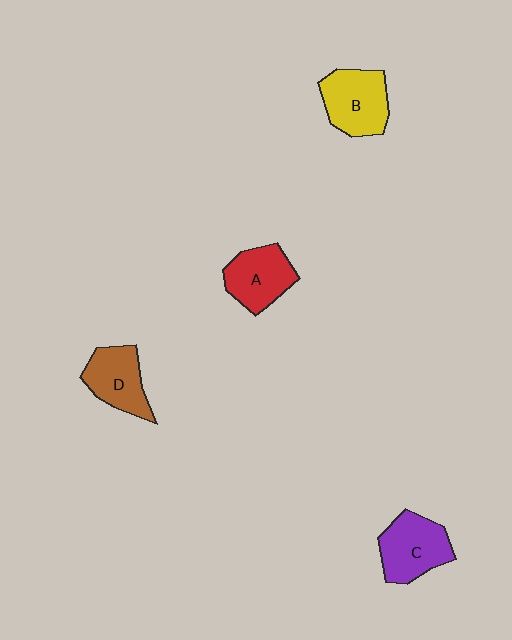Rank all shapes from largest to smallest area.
From largest to smallest: B (yellow), C (purple), A (red), D (brown).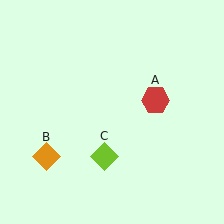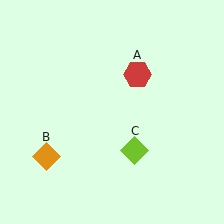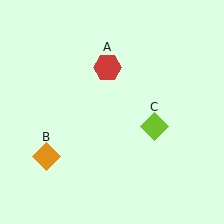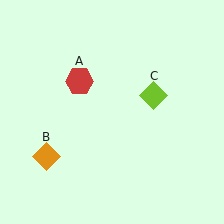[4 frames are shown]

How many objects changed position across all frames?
2 objects changed position: red hexagon (object A), lime diamond (object C).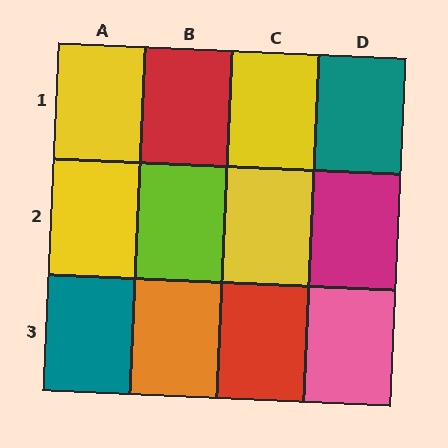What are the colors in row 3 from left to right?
Teal, orange, red, pink.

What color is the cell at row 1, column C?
Yellow.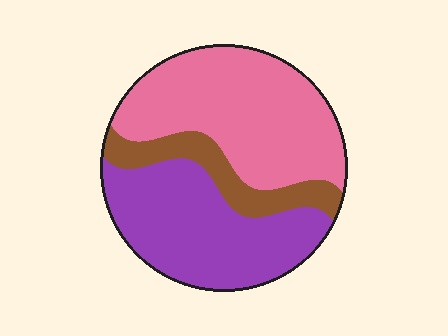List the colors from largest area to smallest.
From largest to smallest: pink, purple, brown.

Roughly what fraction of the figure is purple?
Purple takes up between a third and a half of the figure.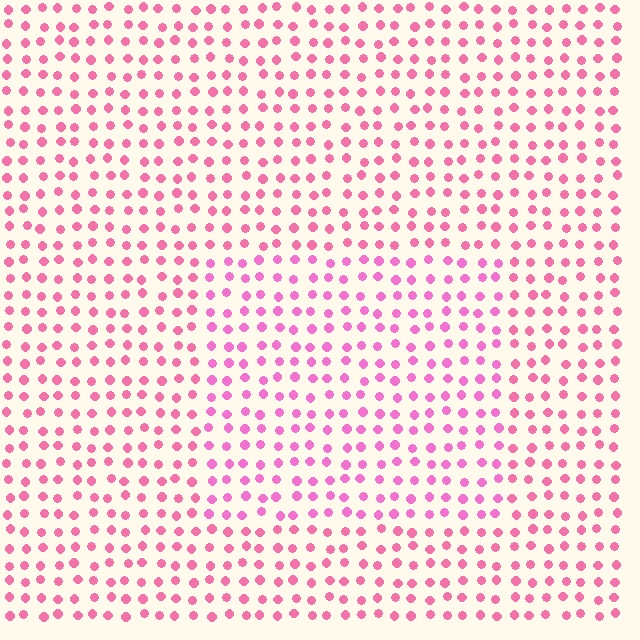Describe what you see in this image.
The image is filled with small pink elements in a uniform arrangement. A rectangle-shaped region is visible where the elements are tinted to a slightly different hue, forming a subtle color boundary.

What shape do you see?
I see a rectangle.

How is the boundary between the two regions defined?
The boundary is defined purely by a slight shift in hue (about 17 degrees). Spacing, size, and orientation are identical on both sides.